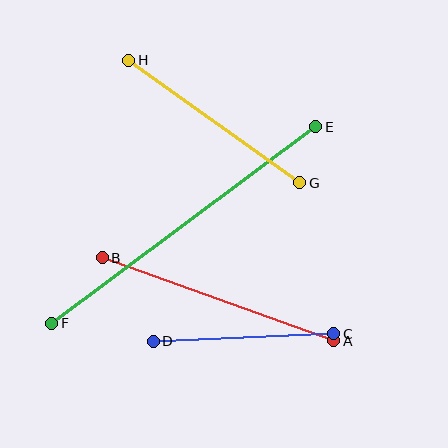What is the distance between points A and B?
The distance is approximately 246 pixels.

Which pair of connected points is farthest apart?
Points E and F are farthest apart.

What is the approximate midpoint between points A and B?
The midpoint is at approximately (218, 299) pixels.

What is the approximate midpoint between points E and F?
The midpoint is at approximately (184, 225) pixels.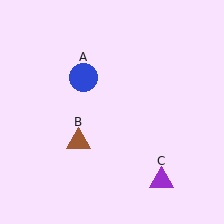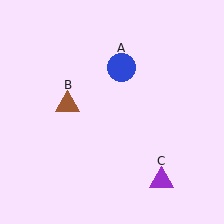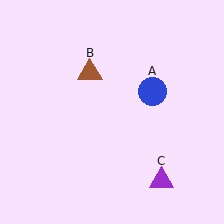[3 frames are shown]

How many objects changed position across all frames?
2 objects changed position: blue circle (object A), brown triangle (object B).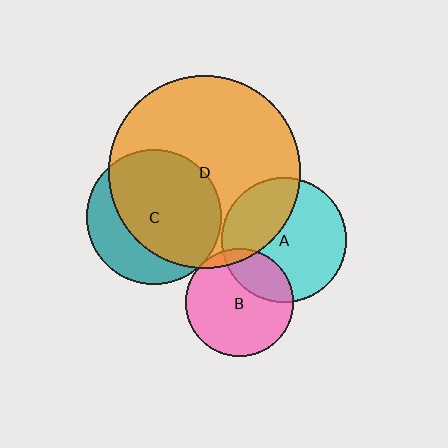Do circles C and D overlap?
Yes.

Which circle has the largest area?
Circle D (orange).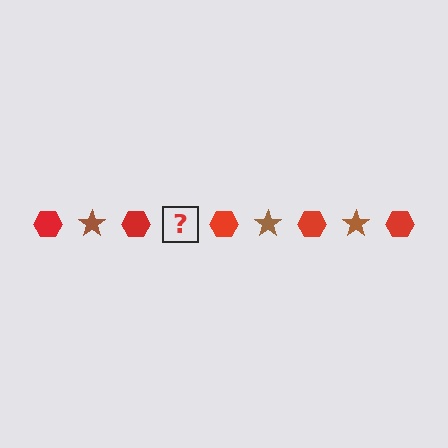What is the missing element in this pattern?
The missing element is a brown star.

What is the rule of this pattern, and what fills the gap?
The rule is that the pattern alternates between red hexagon and brown star. The gap should be filled with a brown star.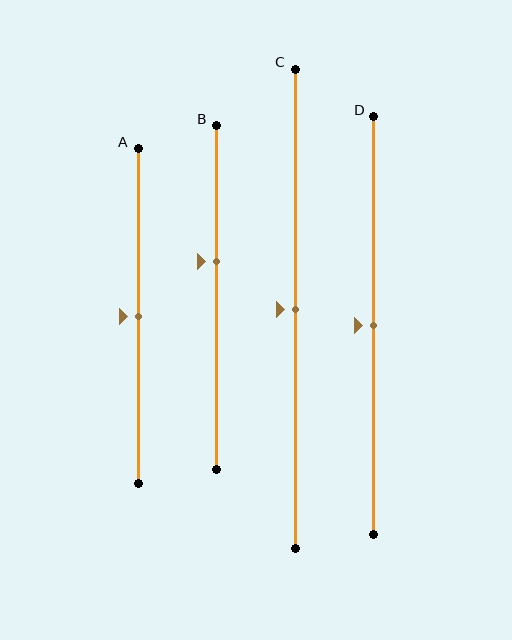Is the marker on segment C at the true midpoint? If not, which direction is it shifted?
Yes, the marker on segment C is at the true midpoint.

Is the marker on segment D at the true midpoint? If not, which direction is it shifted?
Yes, the marker on segment D is at the true midpoint.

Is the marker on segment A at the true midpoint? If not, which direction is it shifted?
Yes, the marker on segment A is at the true midpoint.